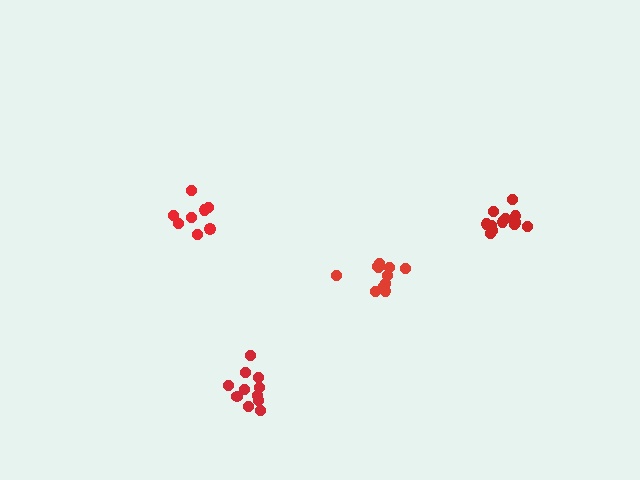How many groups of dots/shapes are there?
There are 4 groups.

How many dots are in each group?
Group 1: 11 dots, Group 2: 12 dots, Group 3: 11 dots, Group 4: 8 dots (42 total).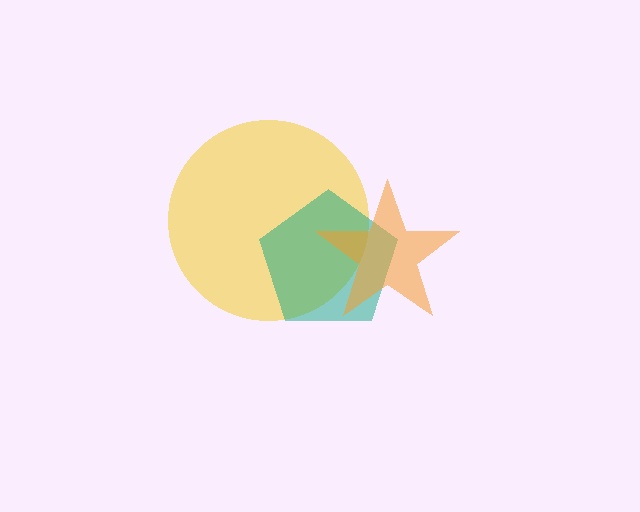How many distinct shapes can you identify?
There are 3 distinct shapes: a yellow circle, a teal pentagon, an orange star.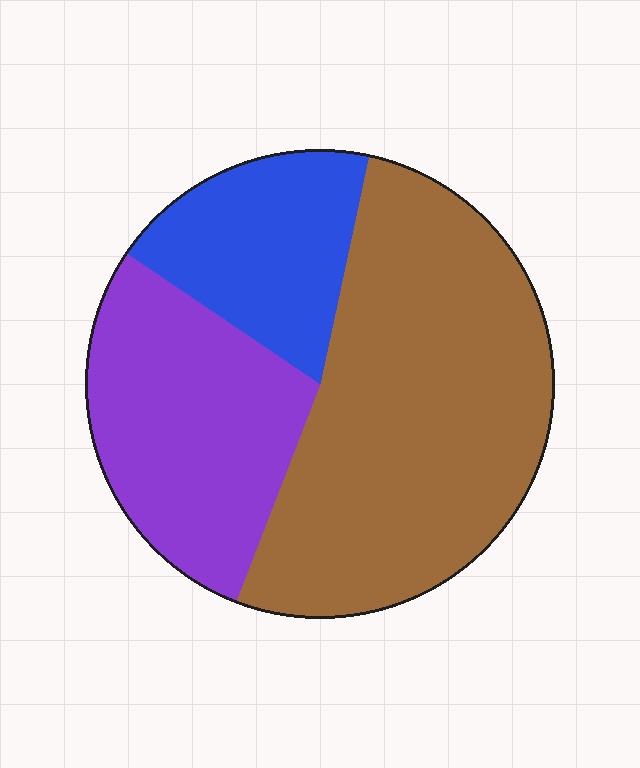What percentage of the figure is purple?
Purple covers 29% of the figure.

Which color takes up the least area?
Blue, at roughly 20%.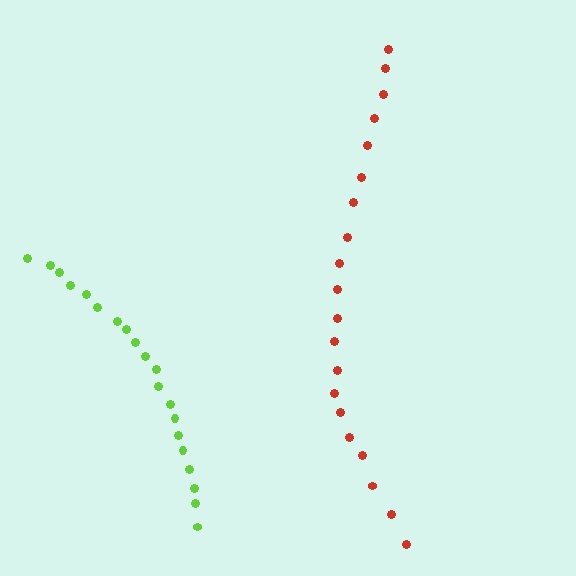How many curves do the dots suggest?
There are 2 distinct paths.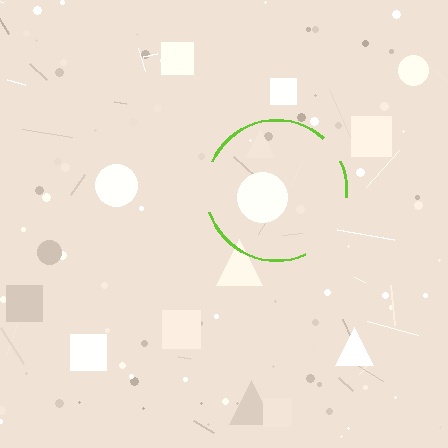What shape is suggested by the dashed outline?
The dashed outline suggests a circle.